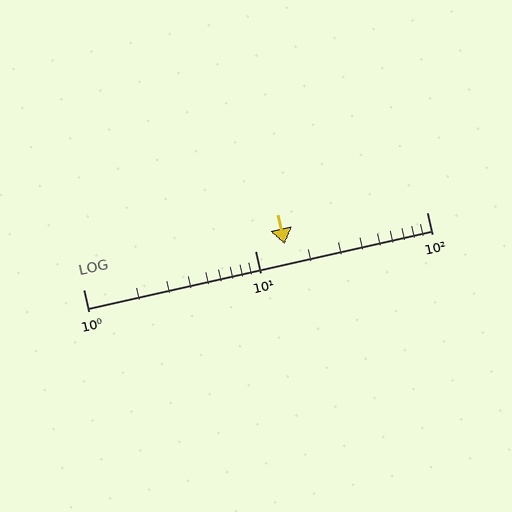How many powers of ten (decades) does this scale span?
The scale spans 2 decades, from 1 to 100.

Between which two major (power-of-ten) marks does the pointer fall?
The pointer is between 10 and 100.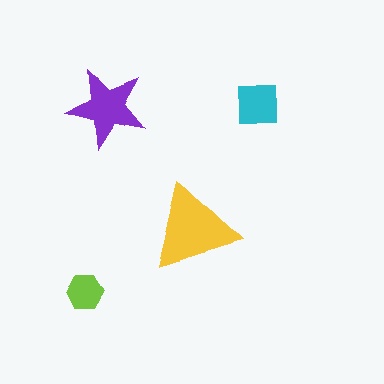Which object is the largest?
The yellow triangle.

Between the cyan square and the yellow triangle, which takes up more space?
The yellow triangle.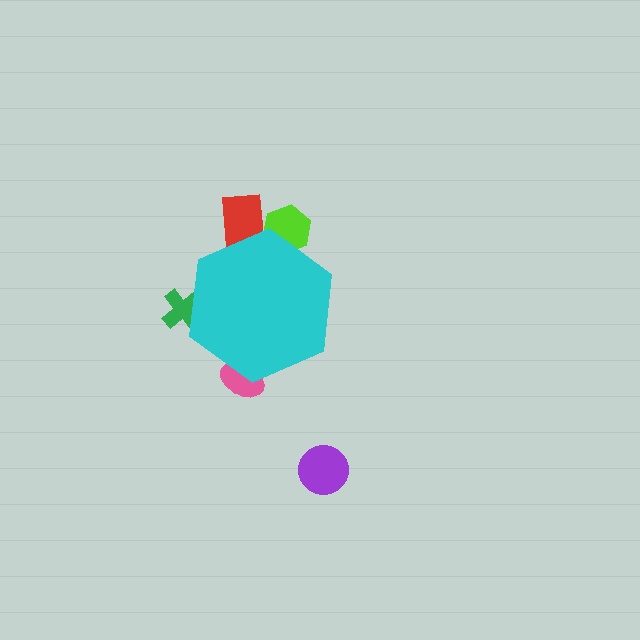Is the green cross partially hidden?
Yes, the green cross is partially hidden behind the cyan hexagon.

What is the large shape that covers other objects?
A cyan hexagon.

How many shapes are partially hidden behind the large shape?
4 shapes are partially hidden.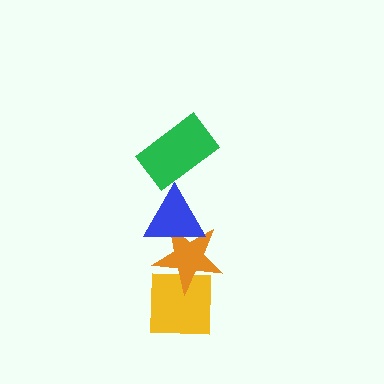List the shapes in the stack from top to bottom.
From top to bottom: the green rectangle, the blue triangle, the orange star, the yellow square.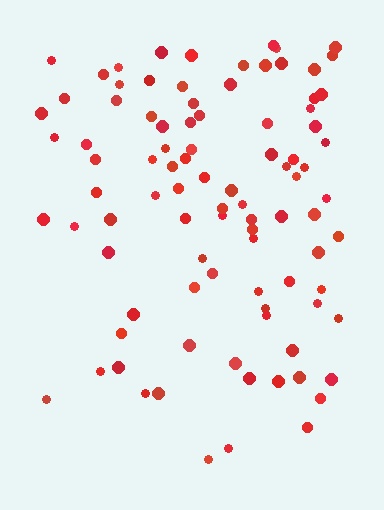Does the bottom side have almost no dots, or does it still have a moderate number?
Still a moderate number, just noticeably fewer than the top.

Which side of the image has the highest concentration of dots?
The top.